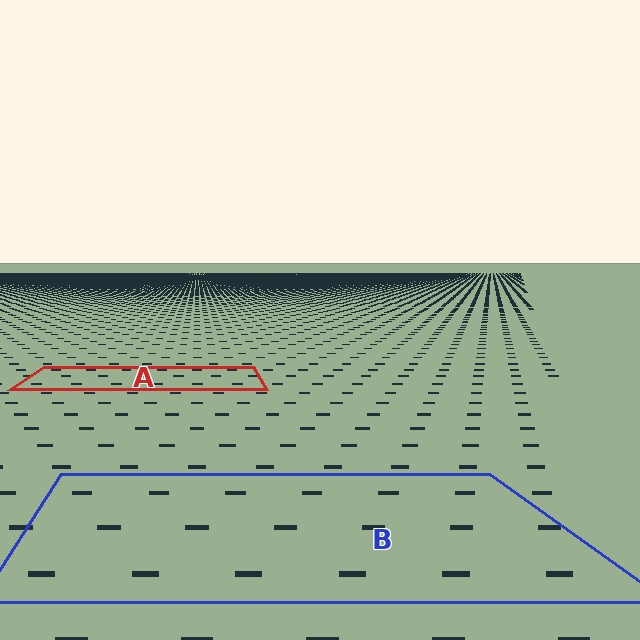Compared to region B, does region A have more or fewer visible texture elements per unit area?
Region A has more texture elements per unit area — they are packed more densely because it is farther away.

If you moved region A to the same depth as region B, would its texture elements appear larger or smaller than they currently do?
They would appear larger. At a closer depth, the same texture elements are projected at a bigger on-screen size.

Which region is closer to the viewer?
Region B is closer. The texture elements there are larger and more spread out.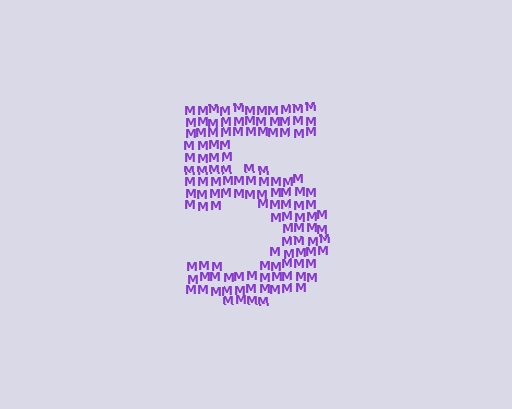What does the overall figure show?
The overall figure shows the digit 5.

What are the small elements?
The small elements are letter M's.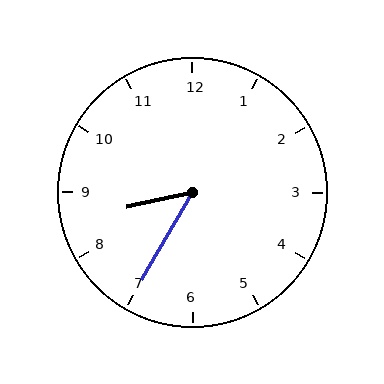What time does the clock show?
8:35.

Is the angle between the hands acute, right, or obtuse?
It is acute.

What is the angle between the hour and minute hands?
Approximately 48 degrees.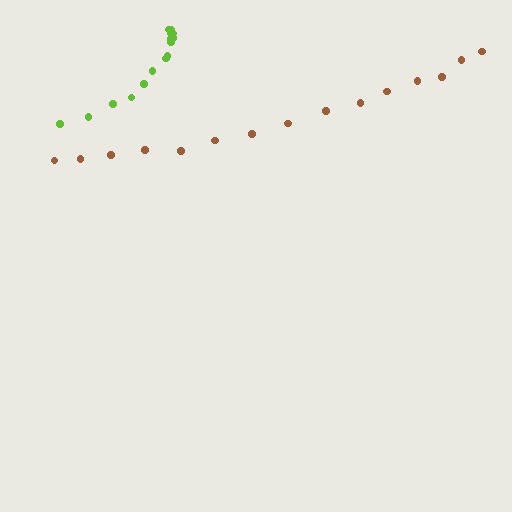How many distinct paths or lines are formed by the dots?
There are 2 distinct paths.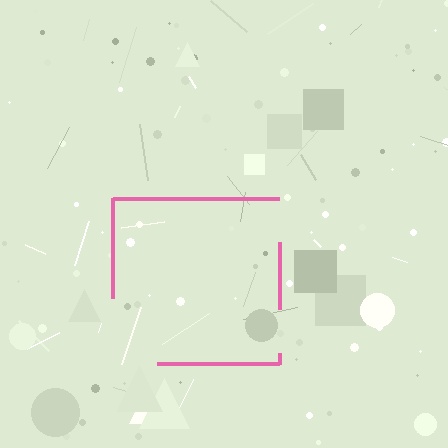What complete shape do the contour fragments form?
The contour fragments form a square.